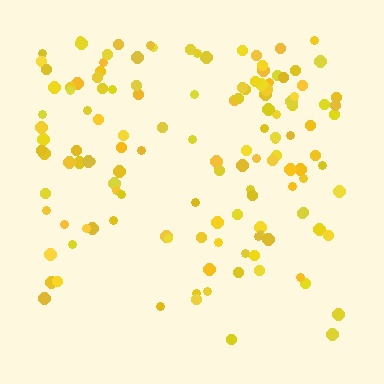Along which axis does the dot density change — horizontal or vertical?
Vertical.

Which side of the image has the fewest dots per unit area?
The bottom.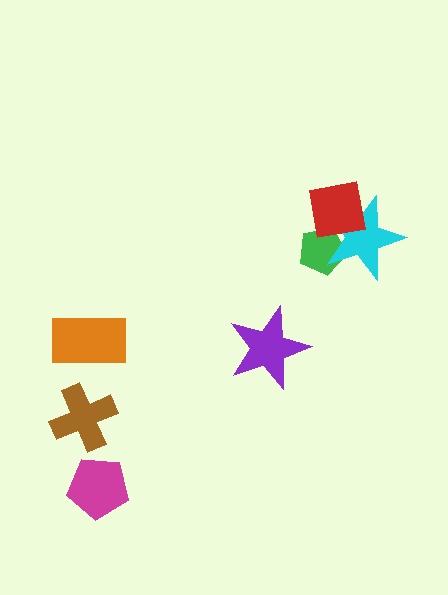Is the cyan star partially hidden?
Yes, it is partially covered by another shape.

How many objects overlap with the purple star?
0 objects overlap with the purple star.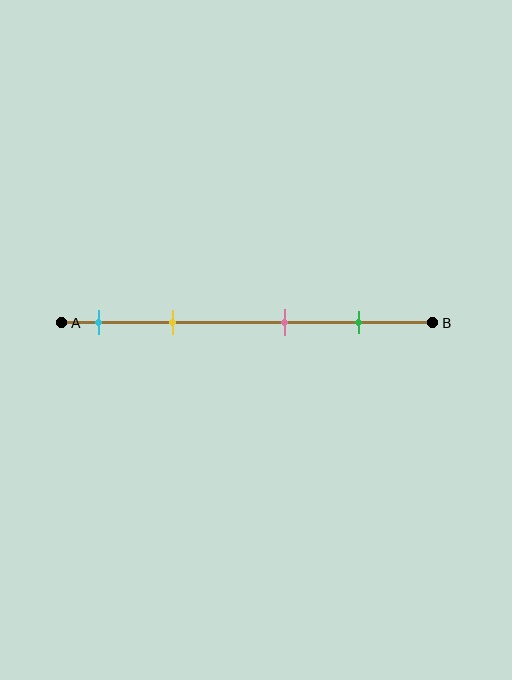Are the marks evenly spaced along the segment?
No, the marks are not evenly spaced.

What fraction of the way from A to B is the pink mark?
The pink mark is approximately 60% (0.6) of the way from A to B.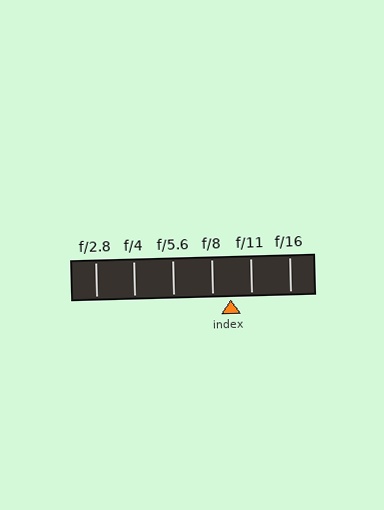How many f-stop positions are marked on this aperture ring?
There are 6 f-stop positions marked.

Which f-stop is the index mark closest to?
The index mark is closest to f/8.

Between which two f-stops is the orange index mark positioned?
The index mark is between f/8 and f/11.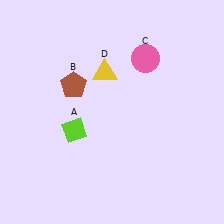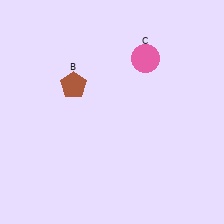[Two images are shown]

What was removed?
The lime diamond (A), the yellow triangle (D) were removed in Image 2.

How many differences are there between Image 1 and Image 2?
There are 2 differences between the two images.